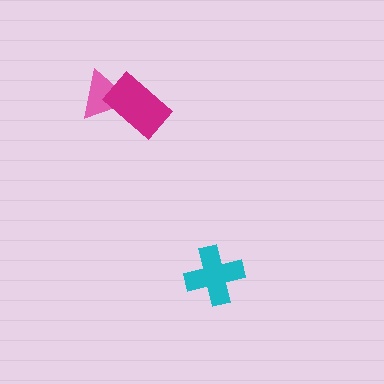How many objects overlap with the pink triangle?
1 object overlaps with the pink triangle.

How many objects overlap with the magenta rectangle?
1 object overlaps with the magenta rectangle.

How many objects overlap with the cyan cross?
0 objects overlap with the cyan cross.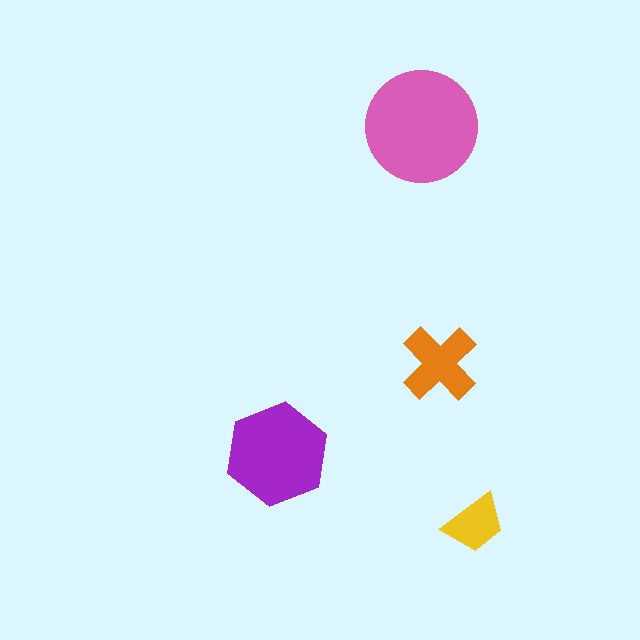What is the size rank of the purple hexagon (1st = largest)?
2nd.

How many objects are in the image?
There are 4 objects in the image.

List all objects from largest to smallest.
The pink circle, the purple hexagon, the orange cross, the yellow trapezoid.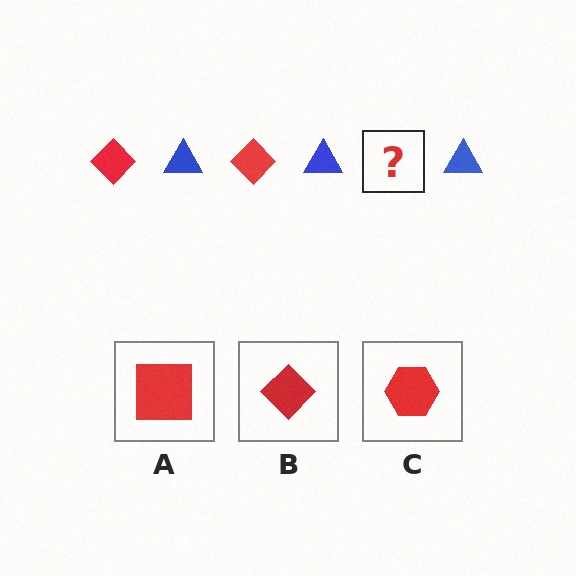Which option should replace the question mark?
Option B.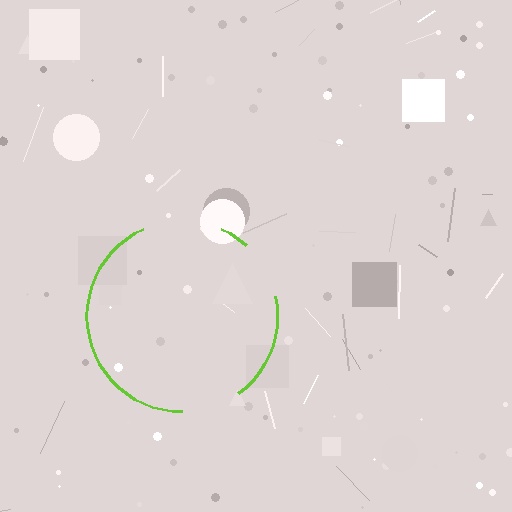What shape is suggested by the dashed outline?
The dashed outline suggests a circle.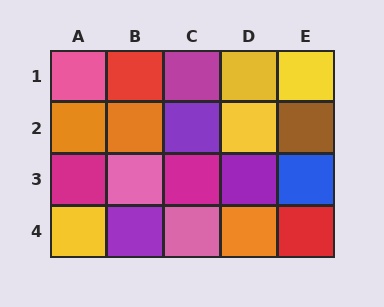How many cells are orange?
3 cells are orange.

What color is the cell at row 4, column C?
Pink.